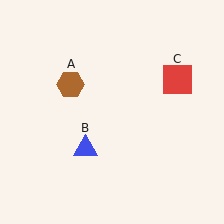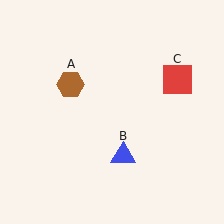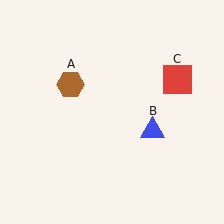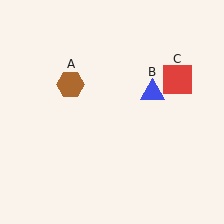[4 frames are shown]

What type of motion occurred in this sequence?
The blue triangle (object B) rotated counterclockwise around the center of the scene.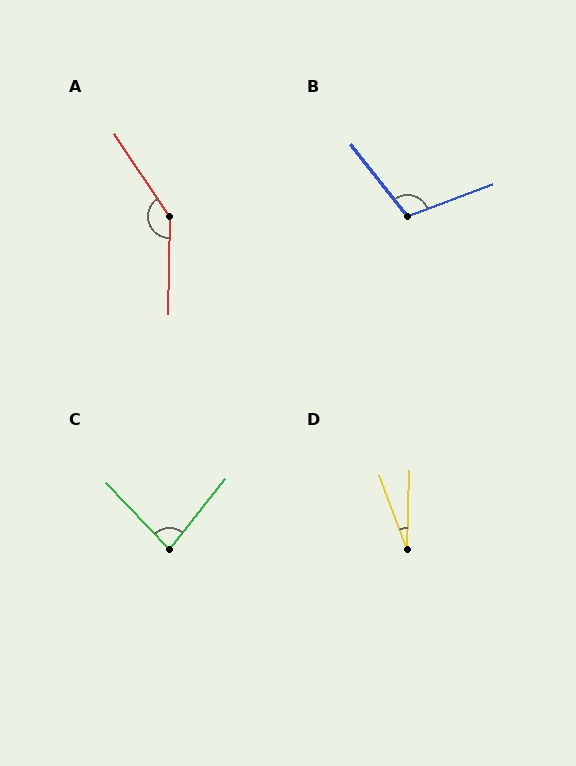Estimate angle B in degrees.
Approximately 107 degrees.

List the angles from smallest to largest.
D (22°), C (82°), B (107°), A (146°).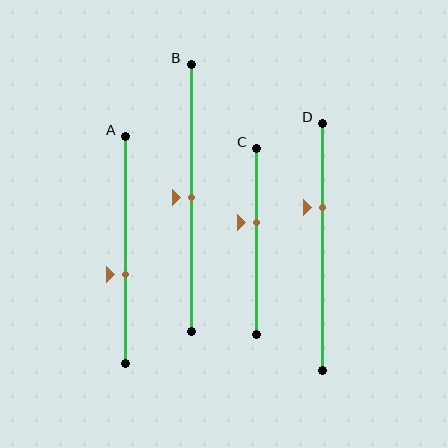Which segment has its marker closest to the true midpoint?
Segment B has its marker closest to the true midpoint.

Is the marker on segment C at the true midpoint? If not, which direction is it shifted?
No, the marker on segment C is shifted upward by about 10% of the segment length.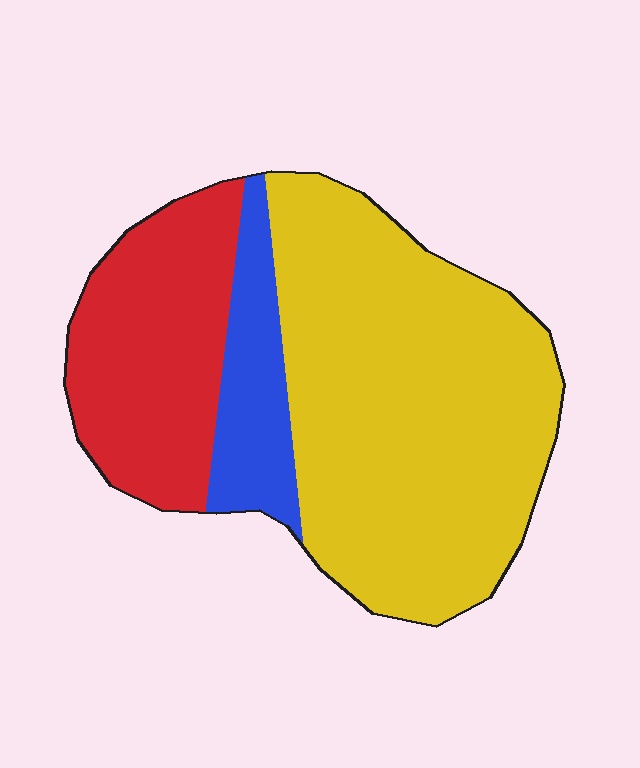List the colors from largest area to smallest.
From largest to smallest: yellow, red, blue.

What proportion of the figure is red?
Red takes up about one quarter (1/4) of the figure.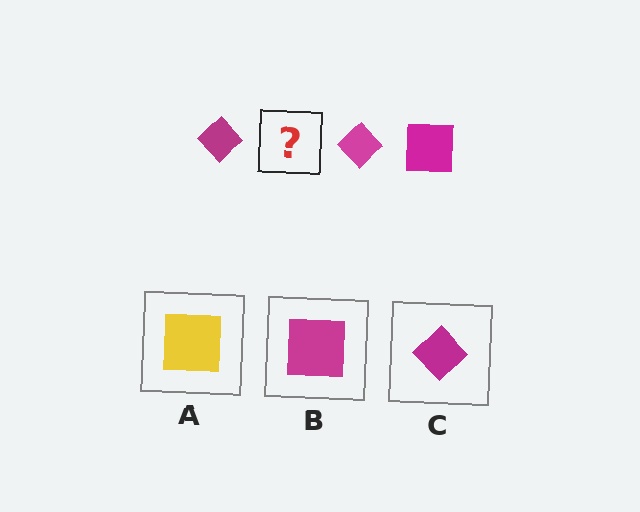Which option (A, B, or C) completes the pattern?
B.